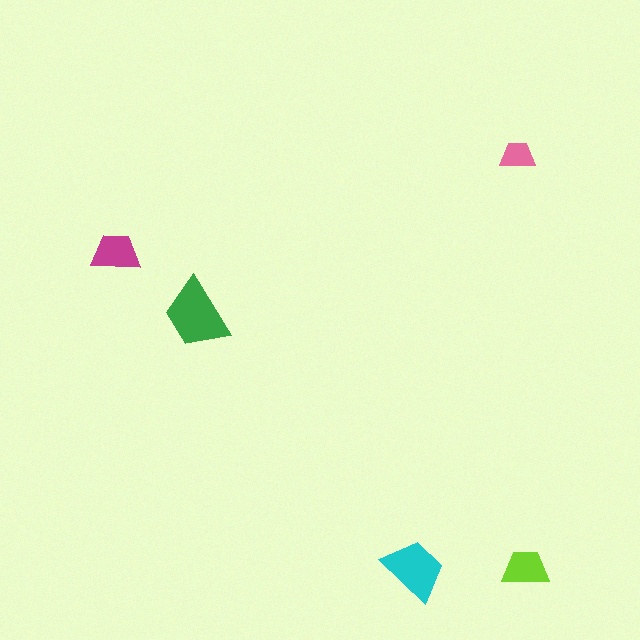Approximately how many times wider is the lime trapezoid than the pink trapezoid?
About 1.5 times wider.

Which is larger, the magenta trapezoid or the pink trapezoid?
The magenta one.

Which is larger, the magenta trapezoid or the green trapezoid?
The green one.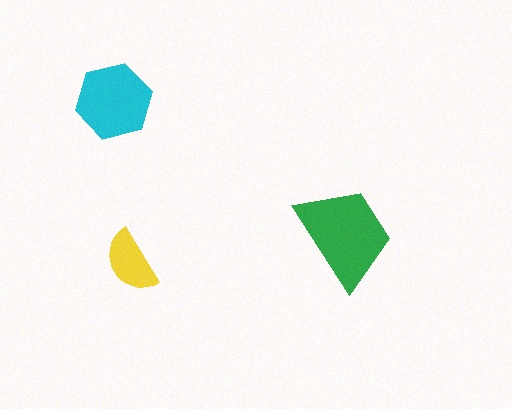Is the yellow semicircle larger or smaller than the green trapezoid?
Smaller.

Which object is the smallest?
The yellow semicircle.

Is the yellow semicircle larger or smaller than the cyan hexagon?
Smaller.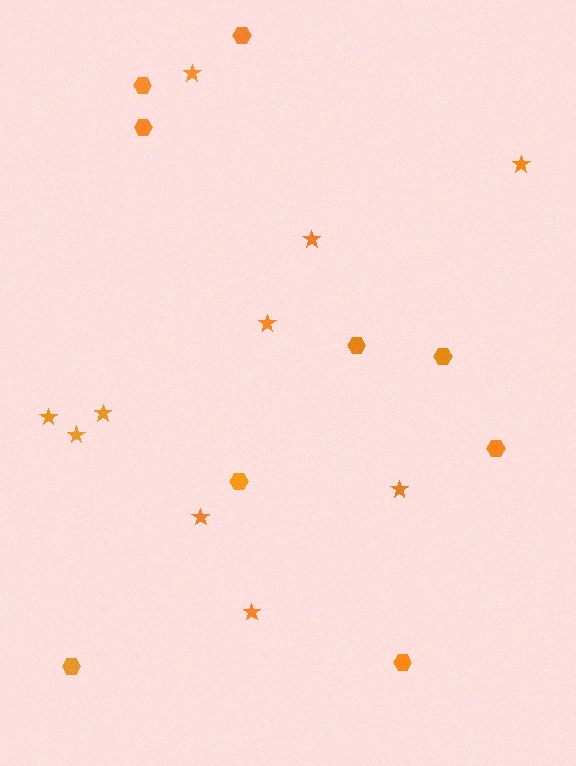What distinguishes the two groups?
There are 2 groups: one group of hexagons (9) and one group of stars (10).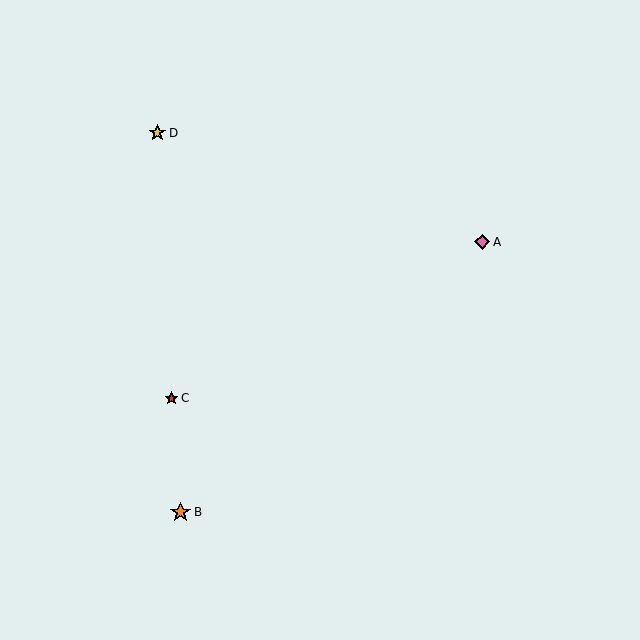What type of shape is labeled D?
Shape D is a yellow star.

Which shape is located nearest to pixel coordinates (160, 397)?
The red star (labeled C) at (172, 398) is nearest to that location.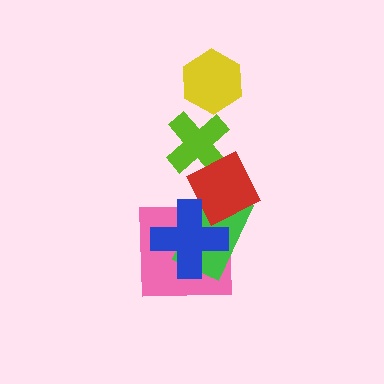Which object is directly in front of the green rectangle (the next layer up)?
The red square is directly in front of the green rectangle.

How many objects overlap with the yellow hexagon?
0 objects overlap with the yellow hexagon.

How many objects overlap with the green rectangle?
3 objects overlap with the green rectangle.